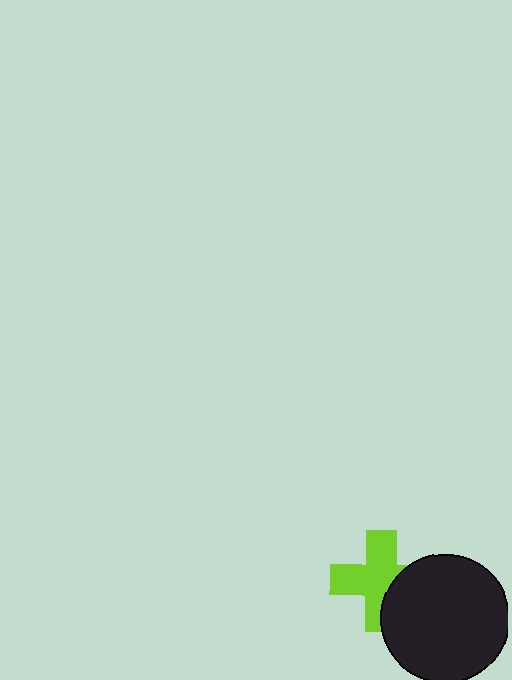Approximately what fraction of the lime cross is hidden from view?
Roughly 32% of the lime cross is hidden behind the black circle.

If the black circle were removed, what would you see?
You would see the complete lime cross.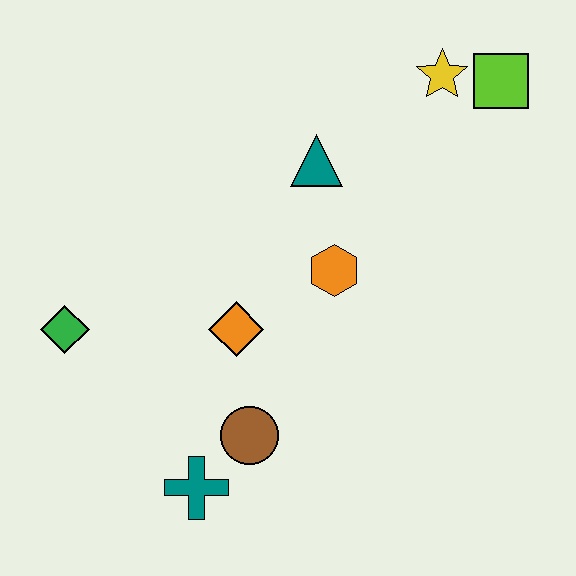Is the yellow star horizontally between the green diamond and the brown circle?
No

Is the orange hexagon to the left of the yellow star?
Yes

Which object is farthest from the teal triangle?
The teal cross is farthest from the teal triangle.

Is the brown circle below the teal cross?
No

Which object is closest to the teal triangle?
The orange hexagon is closest to the teal triangle.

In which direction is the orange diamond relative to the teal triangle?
The orange diamond is below the teal triangle.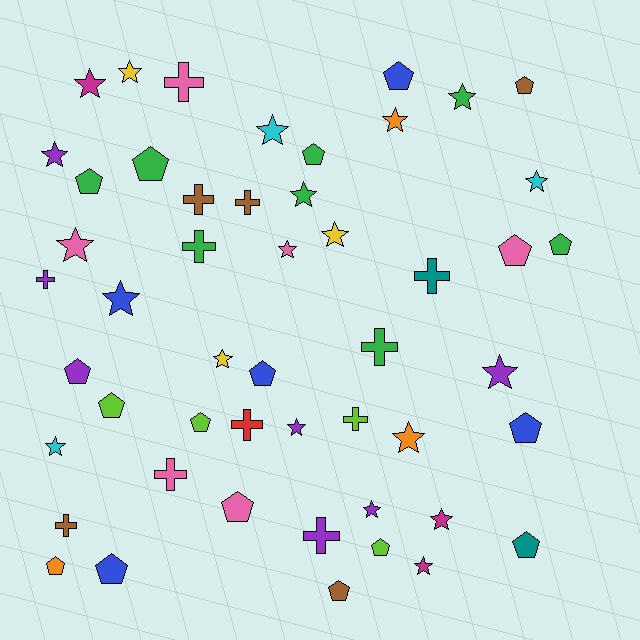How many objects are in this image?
There are 50 objects.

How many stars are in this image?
There are 20 stars.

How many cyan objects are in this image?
There are 3 cyan objects.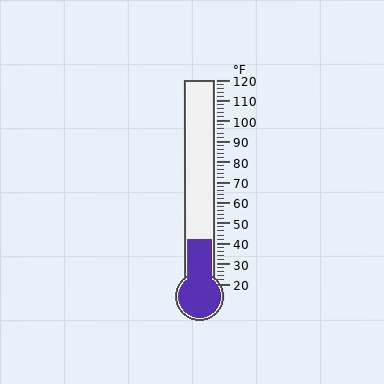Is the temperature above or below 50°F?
The temperature is below 50°F.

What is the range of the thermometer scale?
The thermometer scale ranges from 20°F to 120°F.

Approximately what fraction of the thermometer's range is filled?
The thermometer is filled to approximately 20% of its range.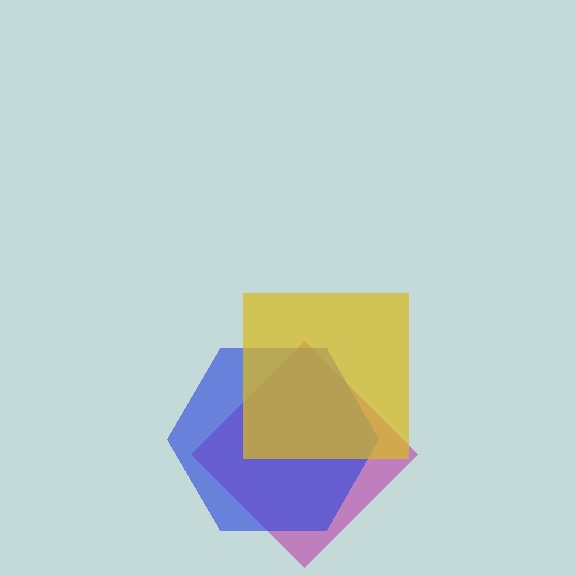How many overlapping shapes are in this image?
There are 3 overlapping shapes in the image.